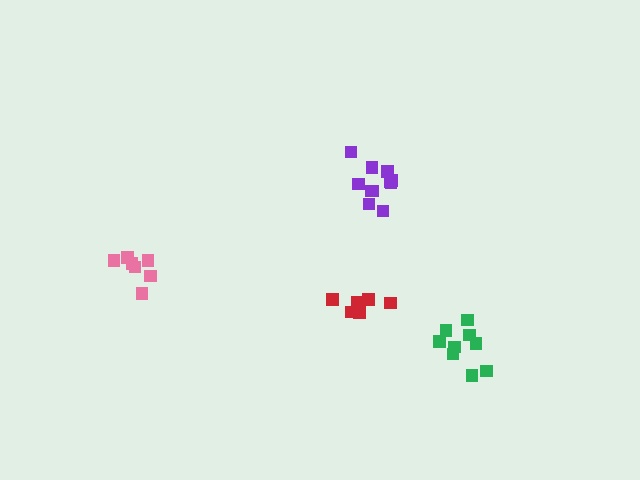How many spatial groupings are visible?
There are 4 spatial groupings.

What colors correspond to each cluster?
The clusters are colored: green, red, pink, purple.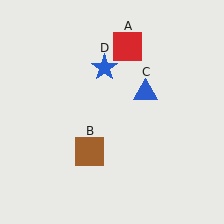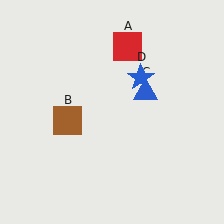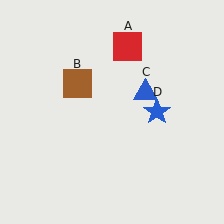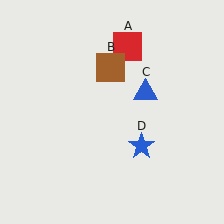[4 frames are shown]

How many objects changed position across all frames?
2 objects changed position: brown square (object B), blue star (object D).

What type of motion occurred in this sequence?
The brown square (object B), blue star (object D) rotated clockwise around the center of the scene.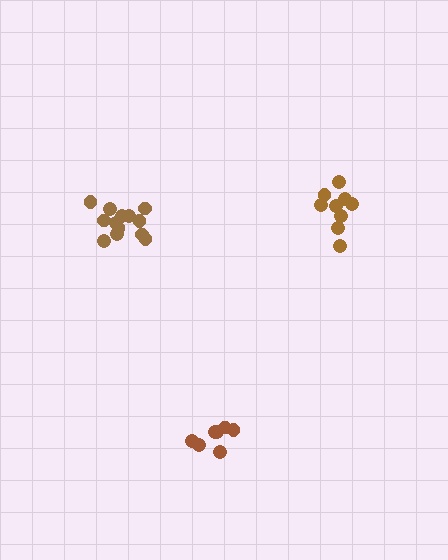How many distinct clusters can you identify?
There are 3 distinct clusters.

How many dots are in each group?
Group 1: 13 dots, Group 2: 9 dots, Group 3: 7 dots (29 total).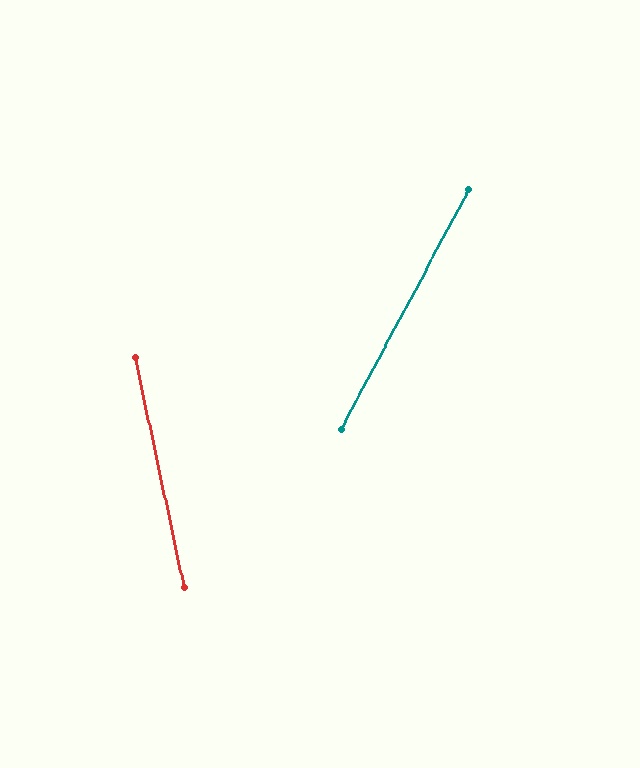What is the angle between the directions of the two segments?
Approximately 40 degrees.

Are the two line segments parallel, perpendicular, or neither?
Neither parallel nor perpendicular — they differ by about 40°.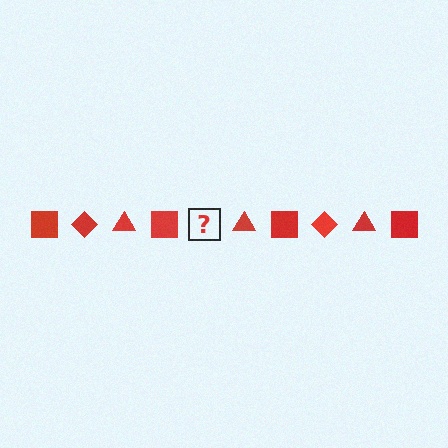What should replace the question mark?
The question mark should be replaced with a red diamond.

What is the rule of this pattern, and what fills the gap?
The rule is that the pattern cycles through square, diamond, triangle shapes in red. The gap should be filled with a red diamond.